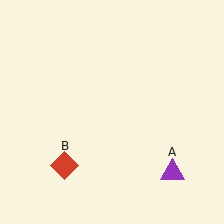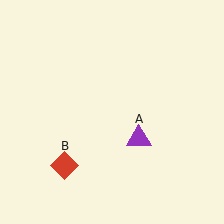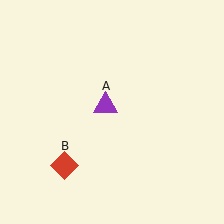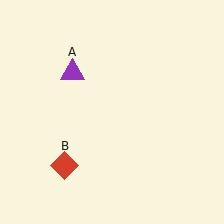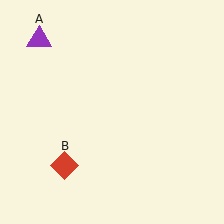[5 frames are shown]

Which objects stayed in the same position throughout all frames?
Red diamond (object B) remained stationary.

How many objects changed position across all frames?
1 object changed position: purple triangle (object A).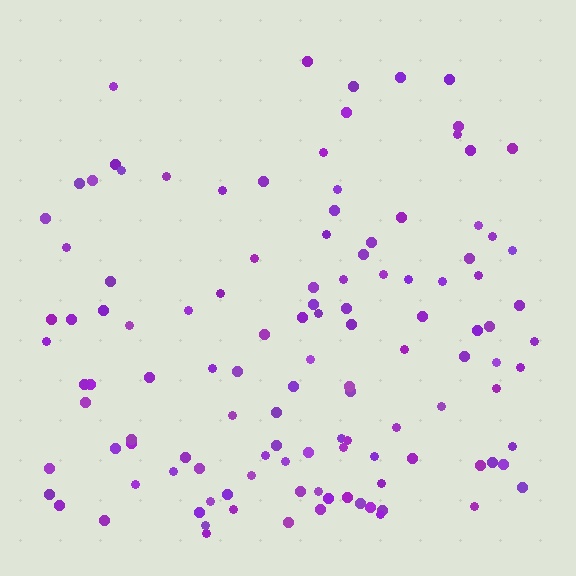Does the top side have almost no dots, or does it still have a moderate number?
Still a moderate number, just noticeably fewer than the bottom.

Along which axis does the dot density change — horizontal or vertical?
Vertical.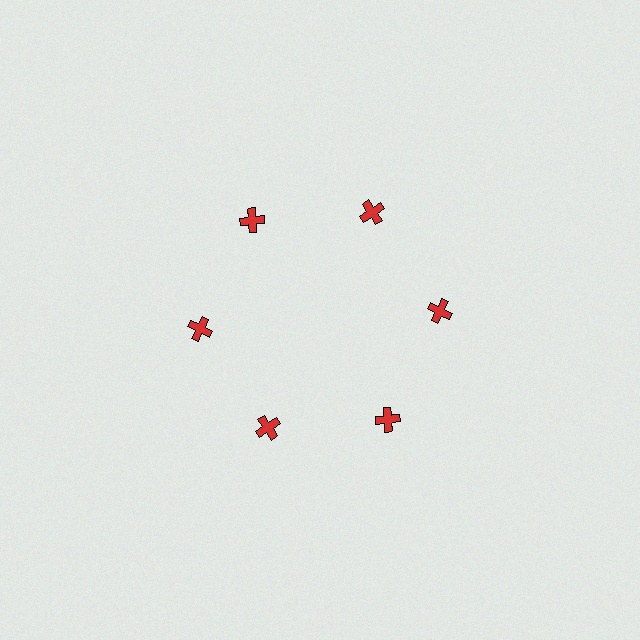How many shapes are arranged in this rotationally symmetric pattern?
There are 6 shapes, arranged in 6 groups of 1.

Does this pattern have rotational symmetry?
Yes, this pattern has 6-fold rotational symmetry. It looks the same after rotating 60 degrees around the center.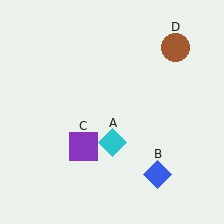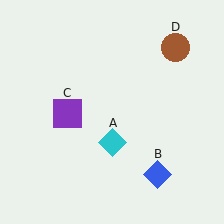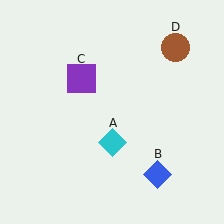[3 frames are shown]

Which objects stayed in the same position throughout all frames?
Cyan diamond (object A) and blue diamond (object B) and brown circle (object D) remained stationary.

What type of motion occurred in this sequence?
The purple square (object C) rotated clockwise around the center of the scene.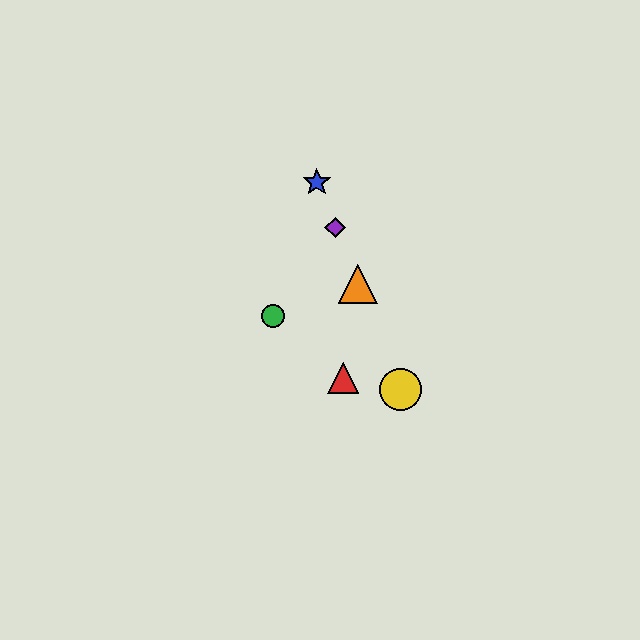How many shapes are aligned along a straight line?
4 shapes (the blue star, the yellow circle, the purple diamond, the orange triangle) are aligned along a straight line.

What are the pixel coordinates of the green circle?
The green circle is at (273, 316).